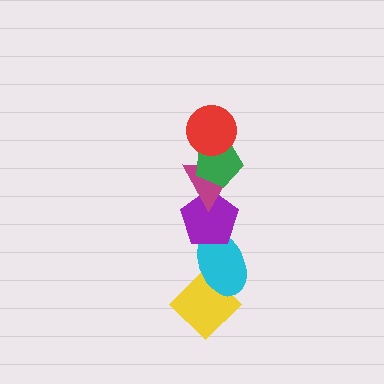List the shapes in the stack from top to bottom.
From top to bottom: the red circle, the green pentagon, the magenta triangle, the purple pentagon, the cyan ellipse, the yellow diamond.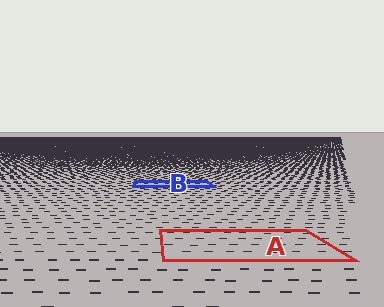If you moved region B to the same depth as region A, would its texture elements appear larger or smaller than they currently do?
They would appear larger. At a closer depth, the same texture elements are projected at a bigger on-screen size.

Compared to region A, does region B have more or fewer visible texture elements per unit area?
Region B has more texture elements per unit area — they are packed more densely because it is farther away.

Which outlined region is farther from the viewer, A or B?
Region B is farther from the viewer — the texture elements inside it appear smaller and more densely packed.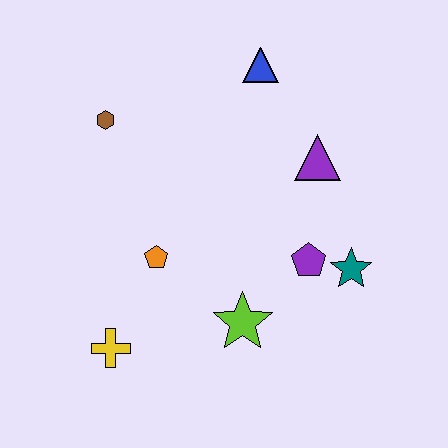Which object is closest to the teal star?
The purple pentagon is closest to the teal star.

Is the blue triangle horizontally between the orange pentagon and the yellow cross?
No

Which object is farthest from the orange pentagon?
The blue triangle is farthest from the orange pentagon.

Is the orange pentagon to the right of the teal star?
No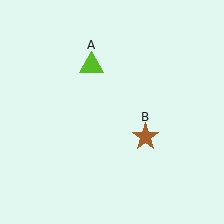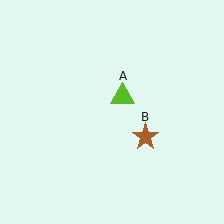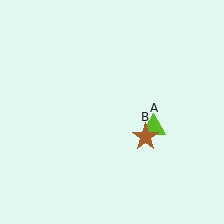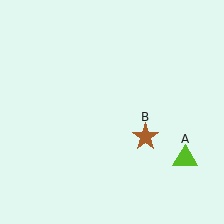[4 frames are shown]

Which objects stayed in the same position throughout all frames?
Brown star (object B) remained stationary.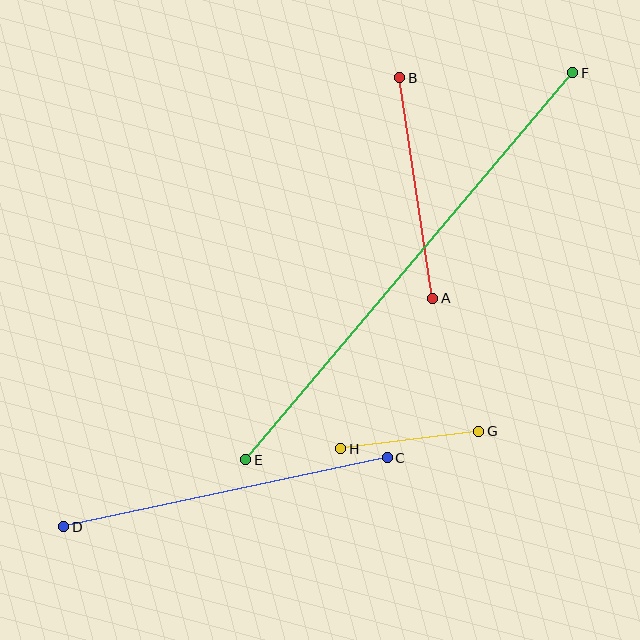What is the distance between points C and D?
The distance is approximately 331 pixels.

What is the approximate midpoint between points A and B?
The midpoint is at approximately (416, 188) pixels.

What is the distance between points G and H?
The distance is approximately 139 pixels.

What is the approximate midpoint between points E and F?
The midpoint is at approximately (409, 266) pixels.